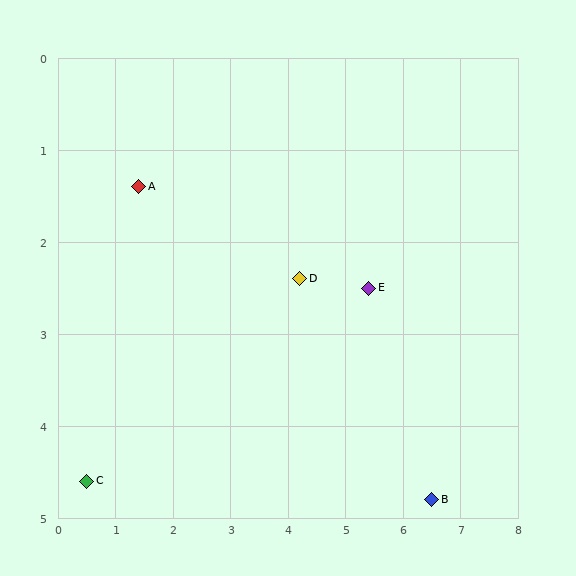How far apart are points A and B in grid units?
Points A and B are about 6.1 grid units apart.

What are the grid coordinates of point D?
Point D is at approximately (4.2, 2.4).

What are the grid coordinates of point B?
Point B is at approximately (6.5, 4.8).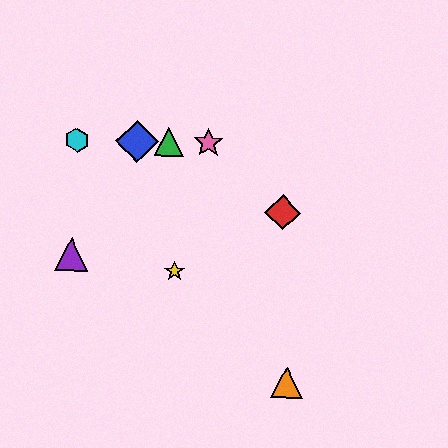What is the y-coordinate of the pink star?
The pink star is at y≈143.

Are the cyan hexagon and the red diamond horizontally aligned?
No, the cyan hexagon is at y≈140 and the red diamond is at y≈212.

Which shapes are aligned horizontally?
The blue diamond, the green triangle, the cyan hexagon, the pink star are aligned horizontally.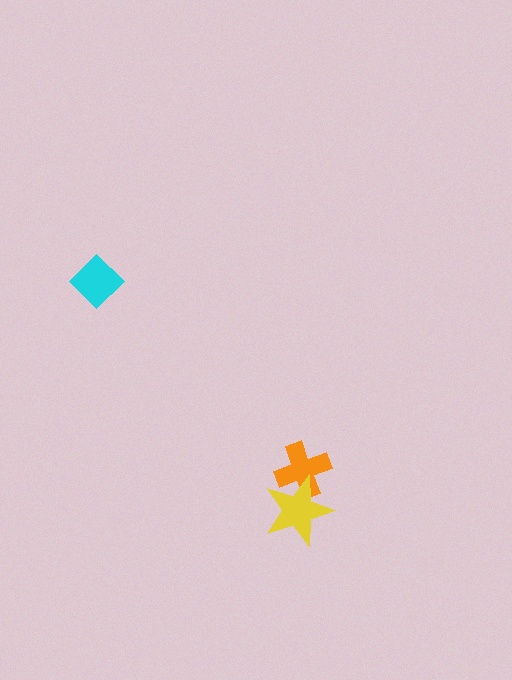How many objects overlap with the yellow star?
1 object overlaps with the yellow star.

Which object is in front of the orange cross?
The yellow star is in front of the orange cross.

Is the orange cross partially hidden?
Yes, it is partially covered by another shape.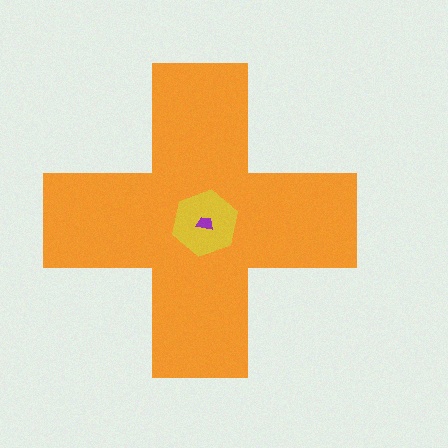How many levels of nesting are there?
3.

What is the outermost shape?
The orange cross.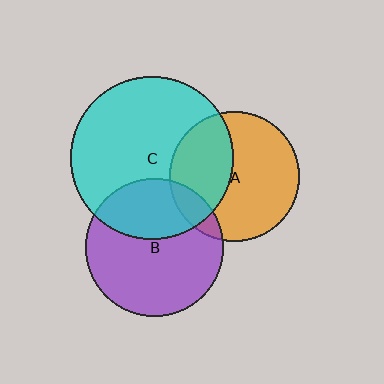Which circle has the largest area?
Circle C (cyan).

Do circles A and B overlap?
Yes.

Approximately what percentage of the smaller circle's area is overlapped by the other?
Approximately 10%.